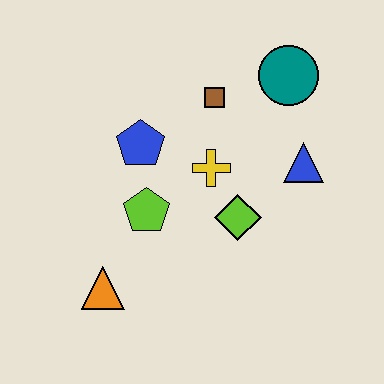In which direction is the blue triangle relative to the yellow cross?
The blue triangle is to the right of the yellow cross.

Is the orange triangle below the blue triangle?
Yes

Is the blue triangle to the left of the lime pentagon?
No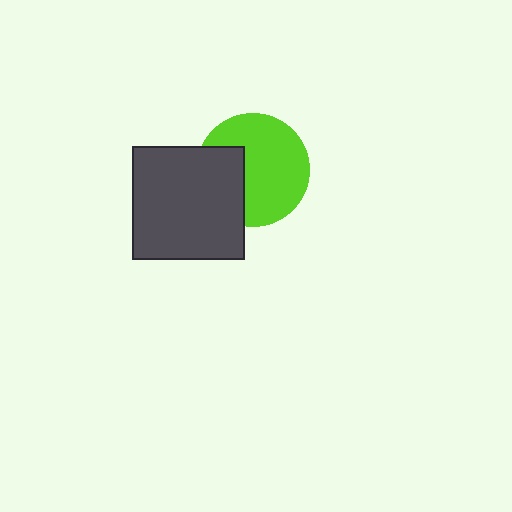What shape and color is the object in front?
The object in front is a dark gray square.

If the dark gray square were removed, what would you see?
You would see the complete lime circle.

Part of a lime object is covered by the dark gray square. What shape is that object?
It is a circle.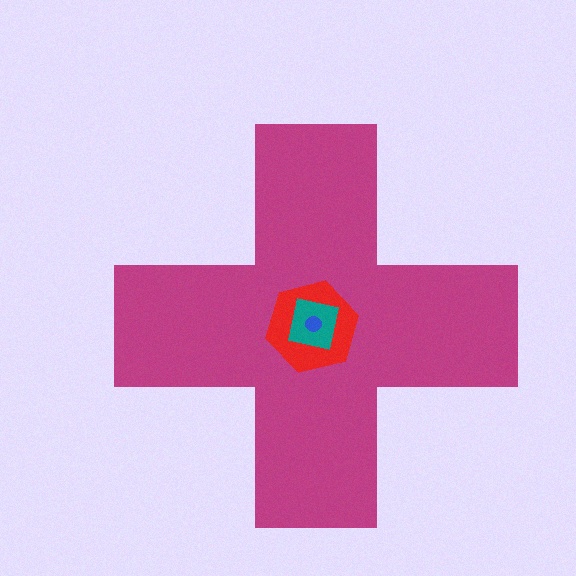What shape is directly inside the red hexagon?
The teal square.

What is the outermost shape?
The magenta cross.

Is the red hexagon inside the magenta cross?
Yes.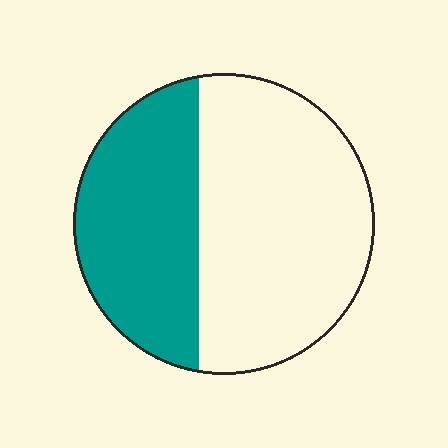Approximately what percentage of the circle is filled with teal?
Approximately 40%.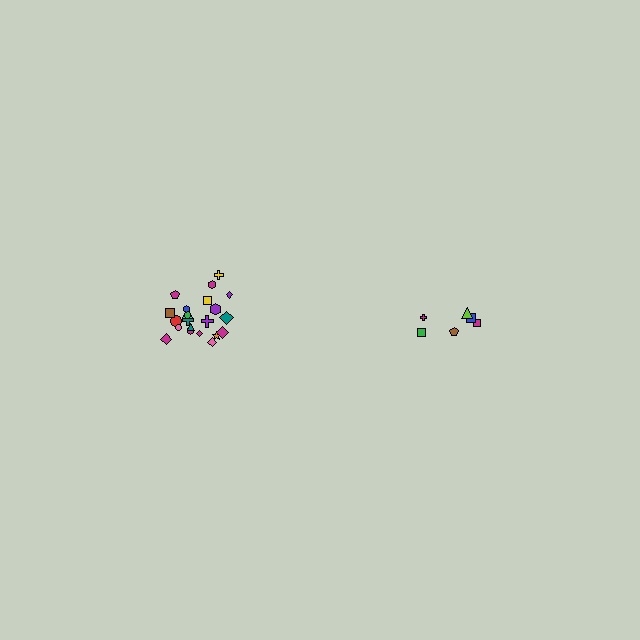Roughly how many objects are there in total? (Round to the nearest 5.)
Roughly 30 objects in total.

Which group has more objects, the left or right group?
The left group.